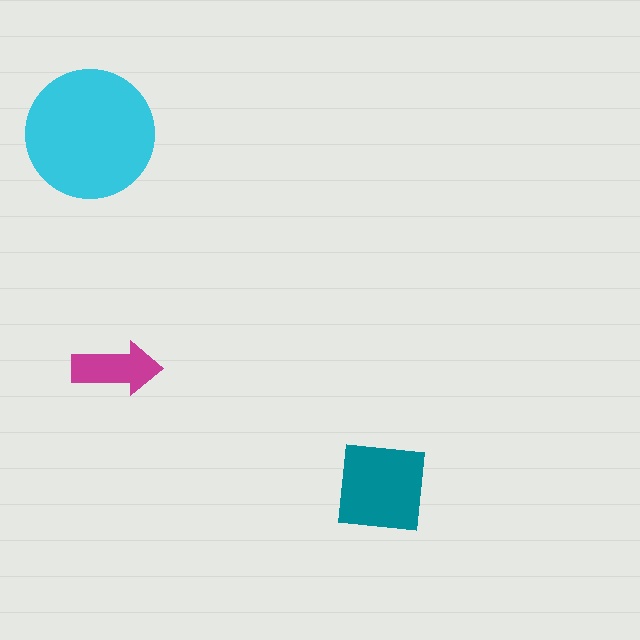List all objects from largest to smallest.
The cyan circle, the teal square, the magenta arrow.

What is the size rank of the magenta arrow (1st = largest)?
3rd.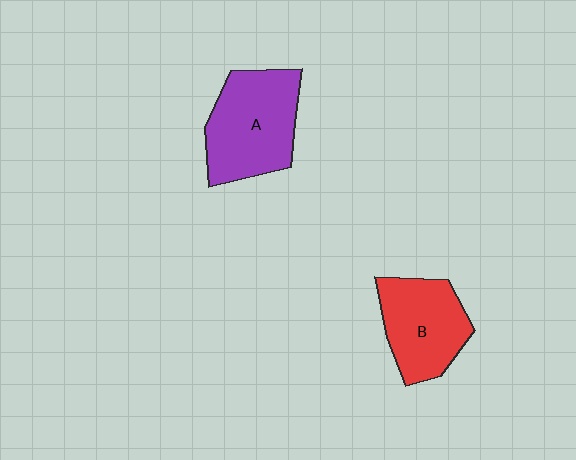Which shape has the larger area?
Shape A (purple).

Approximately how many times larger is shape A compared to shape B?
Approximately 1.2 times.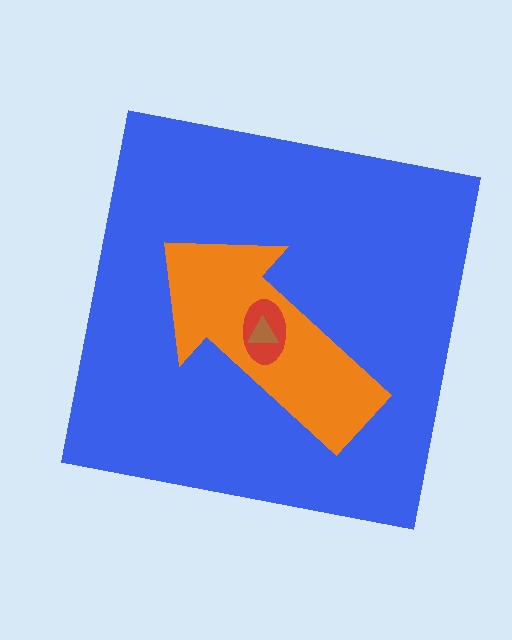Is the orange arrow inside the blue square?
Yes.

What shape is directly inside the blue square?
The orange arrow.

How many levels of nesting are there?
4.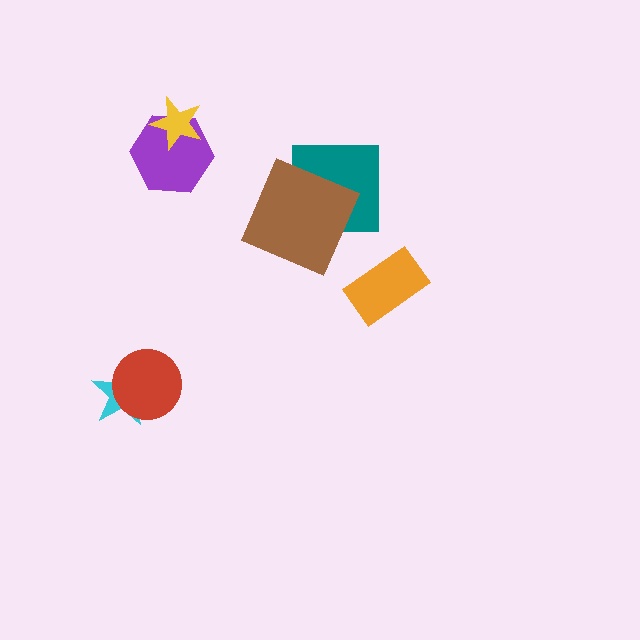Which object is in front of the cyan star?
The red circle is in front of the cyan star.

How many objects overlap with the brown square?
1 object overlaps with the brown square.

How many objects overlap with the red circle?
1 object overlaps with the red circle.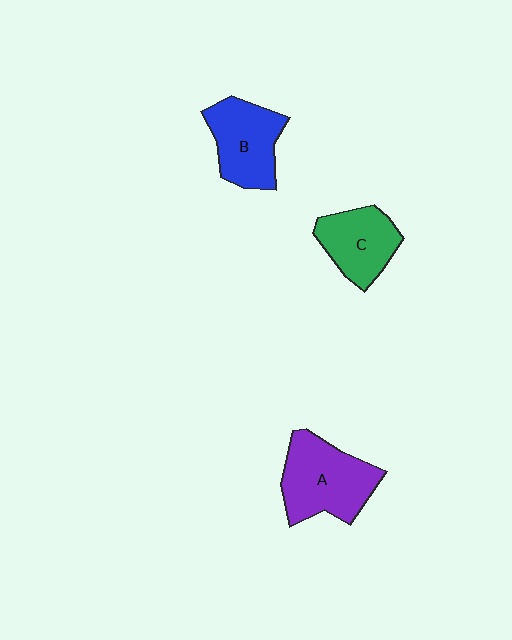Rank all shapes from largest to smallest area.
From largest to smallest: A (purple), B (blue), C (green).